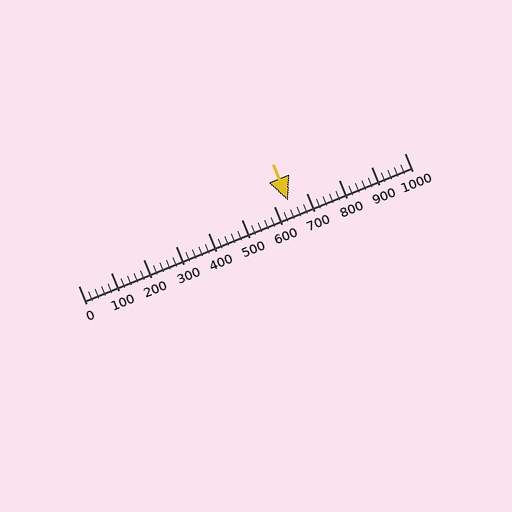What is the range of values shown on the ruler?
The ruler shows values from 0 to 1000.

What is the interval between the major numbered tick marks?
The major tick marks are spaced 100 units apart.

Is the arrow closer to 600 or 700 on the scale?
The arrow is closer to 600.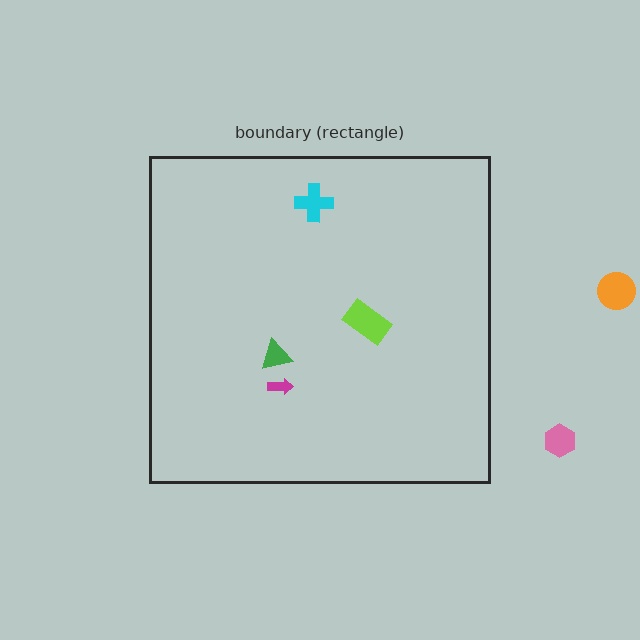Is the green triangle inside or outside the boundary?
Inside.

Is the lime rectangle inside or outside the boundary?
Inside.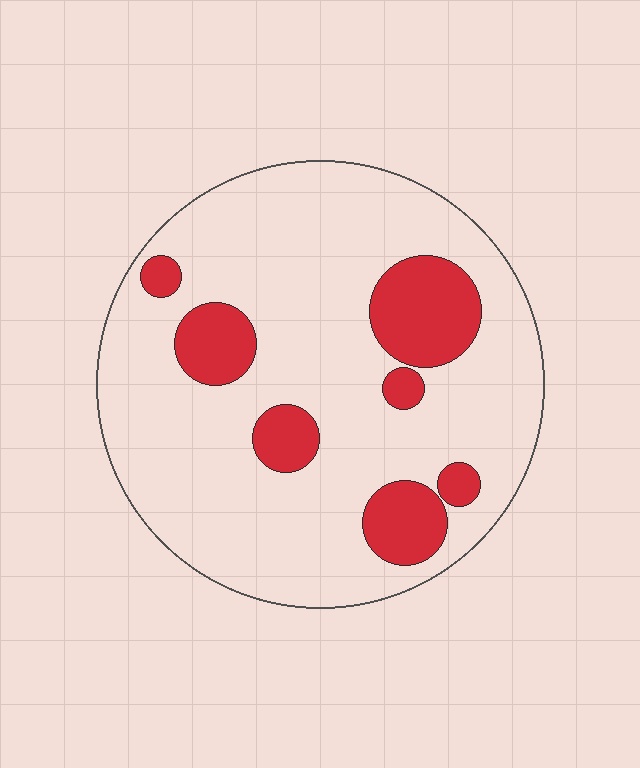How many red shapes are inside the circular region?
7.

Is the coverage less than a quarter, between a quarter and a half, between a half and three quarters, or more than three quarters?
Less than a quarter.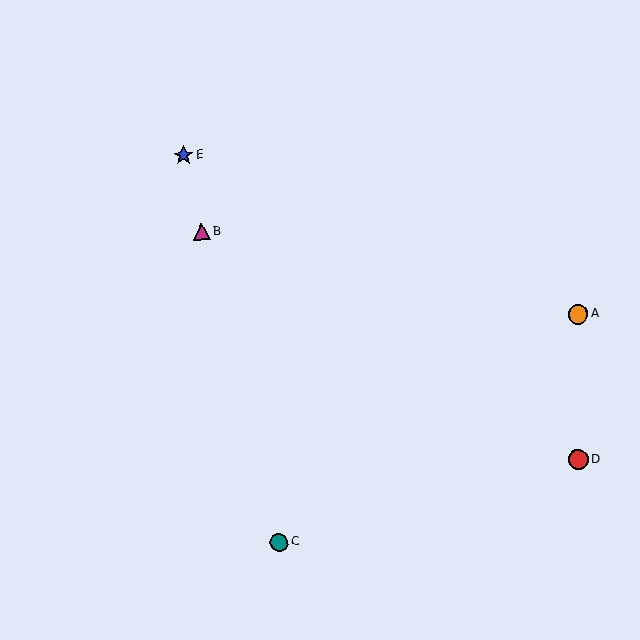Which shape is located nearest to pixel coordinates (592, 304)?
The orange circle (labeled A) at (578, 314) is nearest to that location.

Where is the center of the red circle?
The center of the red circle is at (578, 460).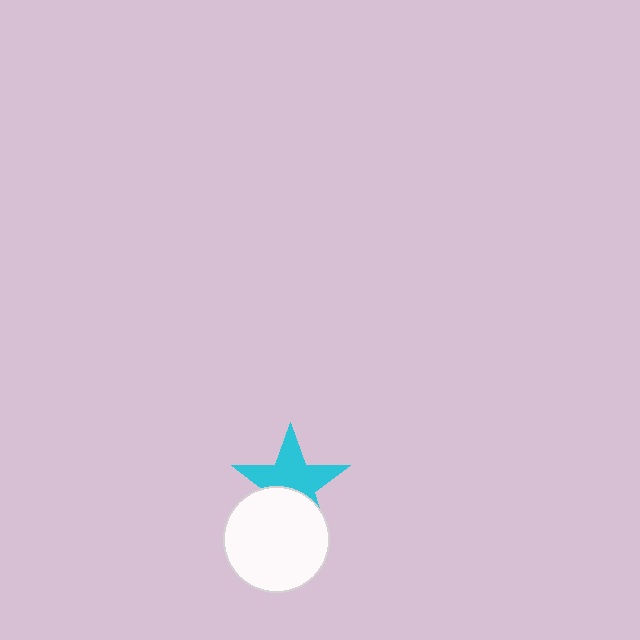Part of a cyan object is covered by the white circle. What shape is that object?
It is a star.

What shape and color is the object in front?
The object in front is a white circle.